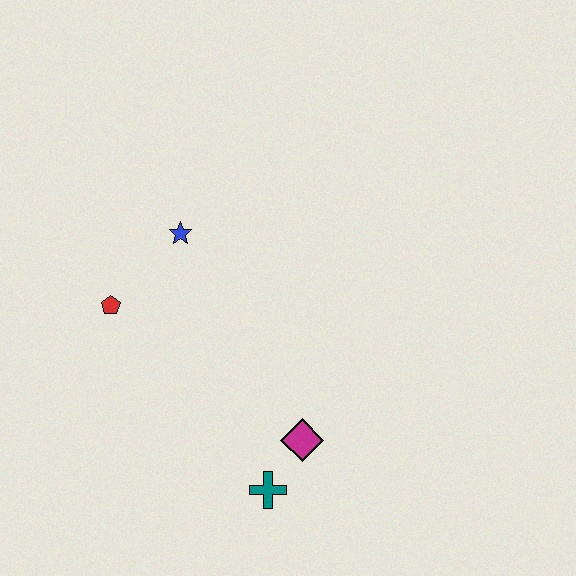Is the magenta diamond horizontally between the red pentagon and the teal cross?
No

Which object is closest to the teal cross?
The magenta diamond is closest to the teal cross.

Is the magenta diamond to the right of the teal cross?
Yes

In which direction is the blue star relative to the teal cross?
The blue star is above the teal cross.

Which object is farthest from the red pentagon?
The teal cross is farthest from the red pentagon.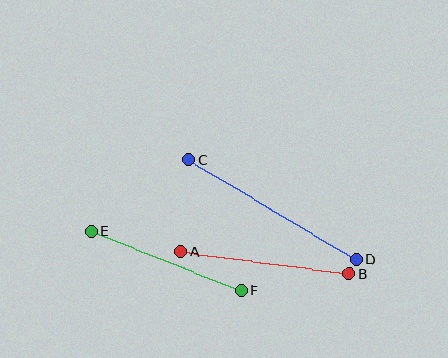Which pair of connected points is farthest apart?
Points C and D are farthest apart.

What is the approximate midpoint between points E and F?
The midpoint is at approximately (166, 261) pixels.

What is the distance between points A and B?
The distance is approximately 170 pixels.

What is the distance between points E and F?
The distance is approximately 162 pixels.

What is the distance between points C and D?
The distance is approximately 194 pixels.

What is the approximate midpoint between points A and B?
The midpoint is at approximately (265, 263) pixels.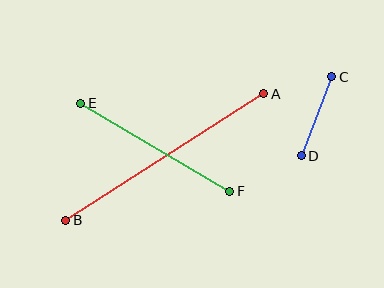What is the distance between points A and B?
The distance is approximately 235 pixels.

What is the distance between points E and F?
The distance is approximately 173 pixels.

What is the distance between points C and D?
The distance is approximately 85 pixels.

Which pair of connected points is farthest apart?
Points A and B are farthest apart.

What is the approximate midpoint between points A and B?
The midpoint is at approximately (165, 157) pixels.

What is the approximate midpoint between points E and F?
The midpoint is at approximately (155, 147) pixels.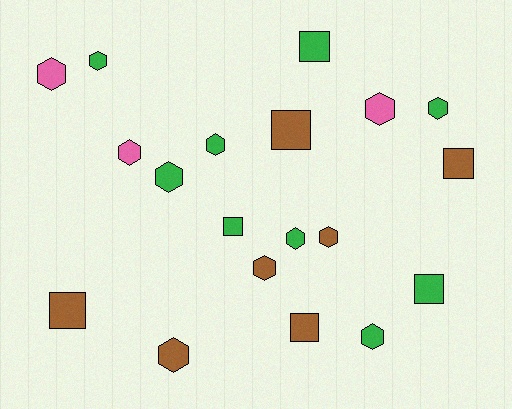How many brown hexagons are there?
There are 3 brown hexagons.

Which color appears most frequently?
Green, with 9 objects.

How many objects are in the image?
There are 19 objects.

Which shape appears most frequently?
Hexagon, with 12 objects.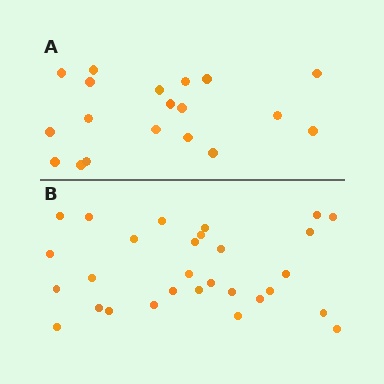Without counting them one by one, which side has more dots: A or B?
Region B (the bottom region) has more dots.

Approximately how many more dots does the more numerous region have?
Region B has roughly 10 or so more dots than region A.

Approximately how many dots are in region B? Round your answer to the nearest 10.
About 30 dots. (The exact count is 29, which rounds to 30.)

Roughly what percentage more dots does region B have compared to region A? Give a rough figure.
About 55% more.